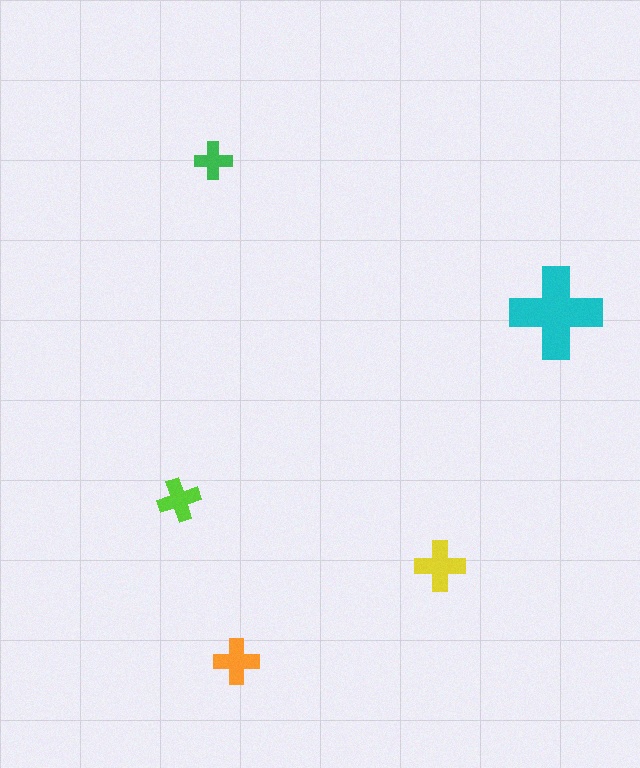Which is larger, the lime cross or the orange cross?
The orange one.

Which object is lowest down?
The orange cross is bottommost.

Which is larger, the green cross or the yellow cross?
The yellow one.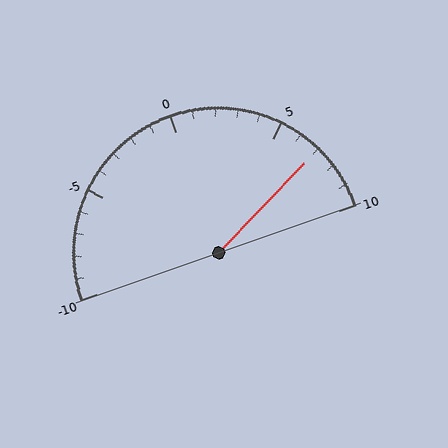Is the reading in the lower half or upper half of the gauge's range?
The reading is in the upper half of the range (-10 to 10).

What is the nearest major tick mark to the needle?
The nearest major tick mark is 5.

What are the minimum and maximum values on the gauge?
The gauge ranges from -10 to 10.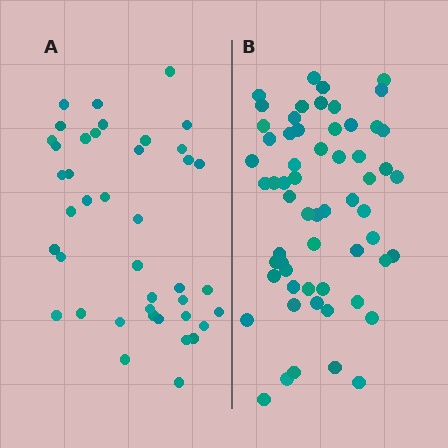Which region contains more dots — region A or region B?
Region B (the right region) has more dots.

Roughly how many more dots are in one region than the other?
Region B has approximately 20 more dots than region A.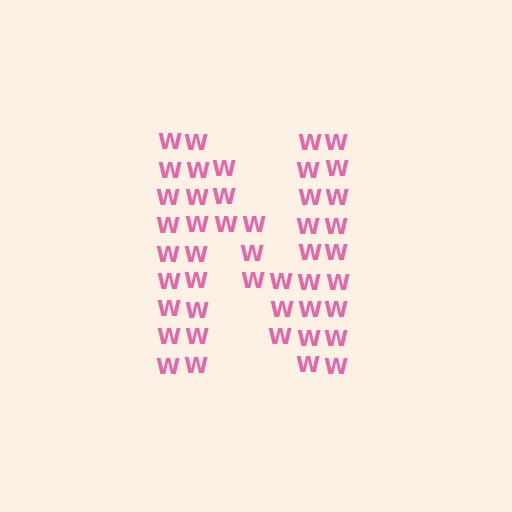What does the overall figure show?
The overall figure shows the letter N.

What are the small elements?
The small elements are letter W's.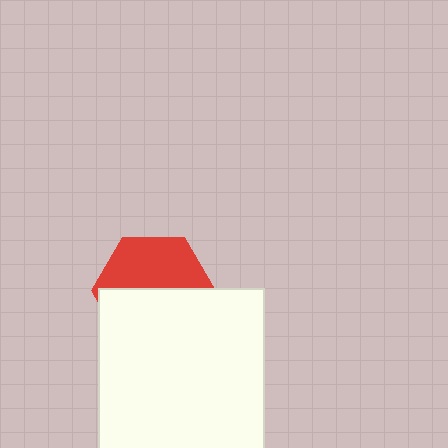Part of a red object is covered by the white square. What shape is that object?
It is a hexagon.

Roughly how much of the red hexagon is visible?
About half of it is visible (roughly 46%).